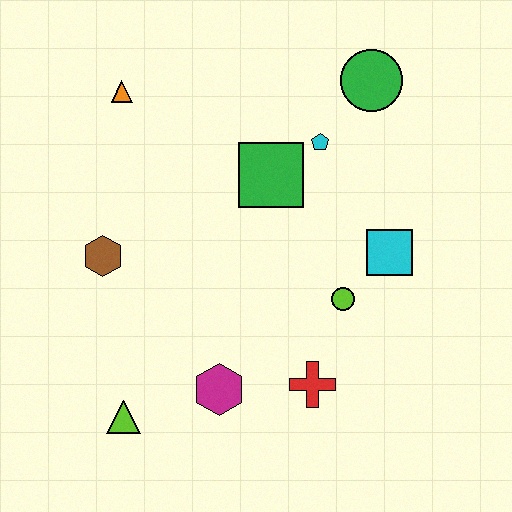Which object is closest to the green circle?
The cyan pentagon is closest to the green circle.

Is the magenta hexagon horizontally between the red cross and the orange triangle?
Yes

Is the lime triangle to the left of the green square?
Yes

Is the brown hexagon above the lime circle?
Yes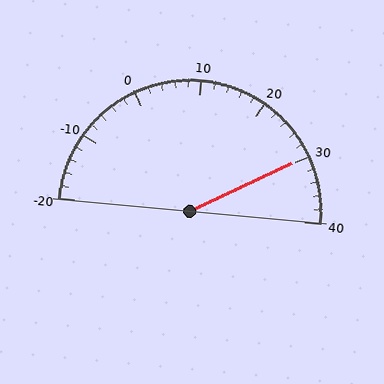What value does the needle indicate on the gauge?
The needle indicates approximately 30.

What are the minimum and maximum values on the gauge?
The gauge ranges from -20 to 40.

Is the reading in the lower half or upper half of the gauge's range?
The reading is in the upper half of the range (-20 to 40).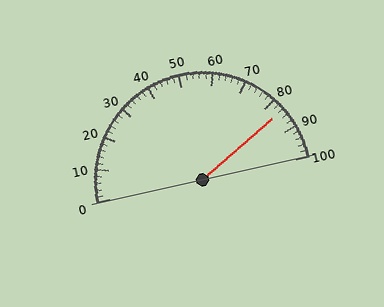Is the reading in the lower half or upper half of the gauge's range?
The reading is in the upper half of the range (0 to 100).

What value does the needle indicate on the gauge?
The needle indicates approximately 84.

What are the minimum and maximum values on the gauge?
The gauge ranges from 0 to 100.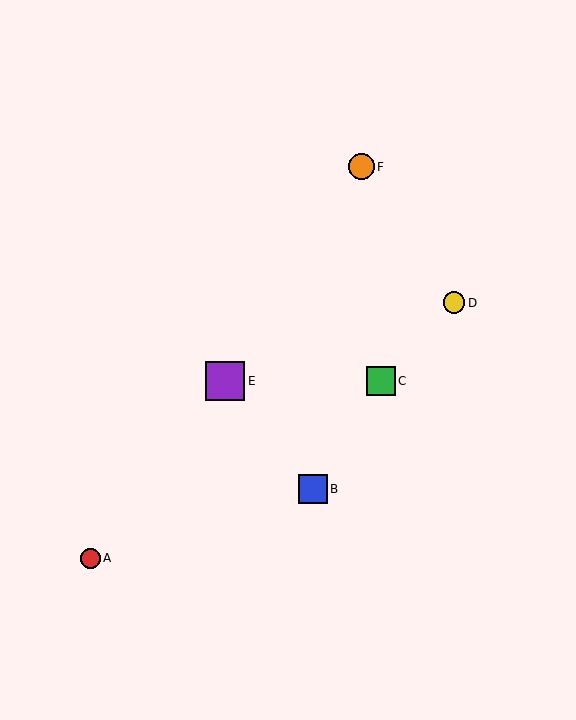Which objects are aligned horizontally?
Objects C, E are aligned horizontally.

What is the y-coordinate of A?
Object A is at y≈558.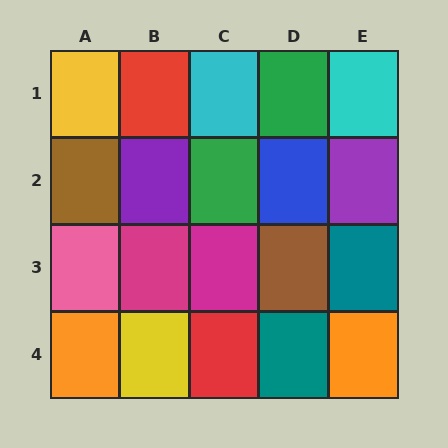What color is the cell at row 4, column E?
Orange.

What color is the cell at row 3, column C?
Magenta.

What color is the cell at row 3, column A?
Pink.